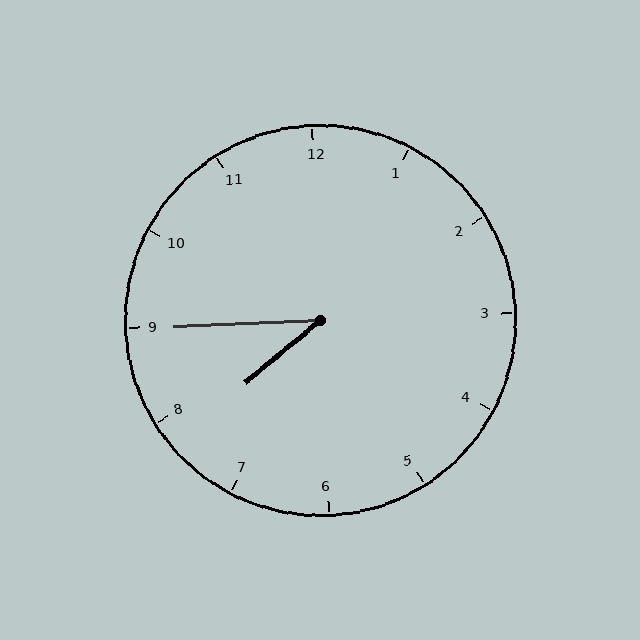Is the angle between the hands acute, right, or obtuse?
It is acute.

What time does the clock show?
7:45.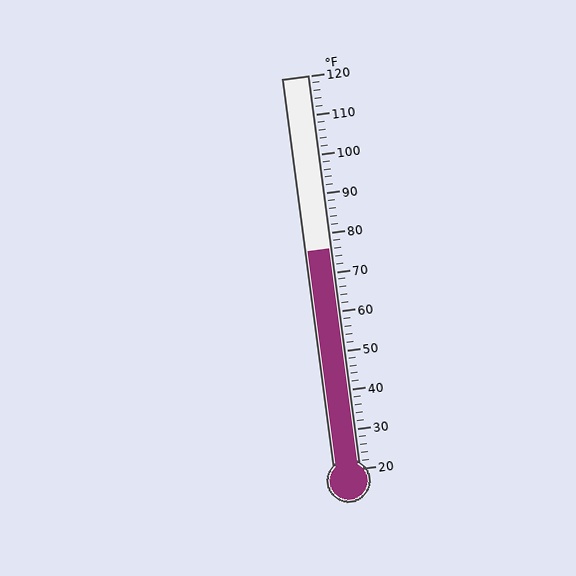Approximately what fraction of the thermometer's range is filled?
The thermometer is filled to approximately 55% of its range.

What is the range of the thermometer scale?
The thermometer scale ranges from 20°F to 120°F.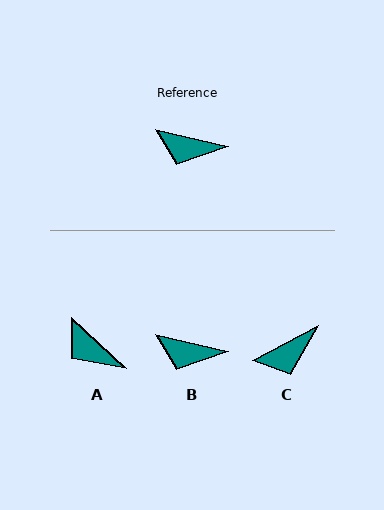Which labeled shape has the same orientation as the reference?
B.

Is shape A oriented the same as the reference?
No, it is off by about 30 degrees.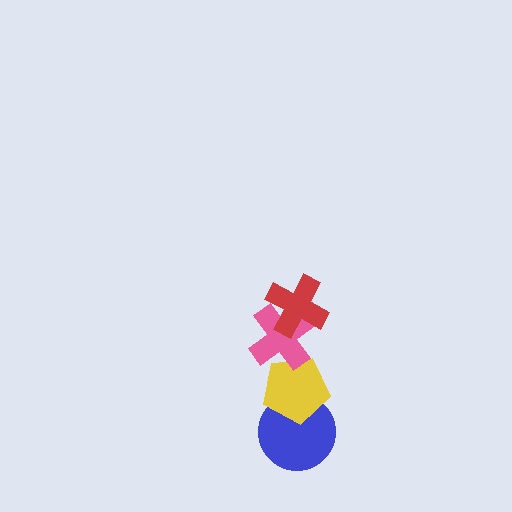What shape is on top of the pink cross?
The red cross is on top of the pink cross.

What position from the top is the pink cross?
The pink cross is 2nd from the top.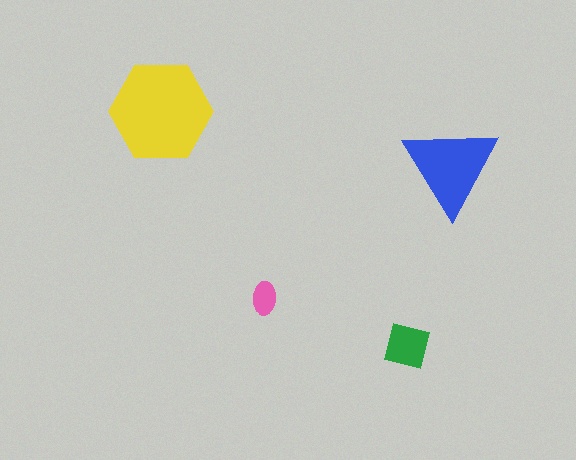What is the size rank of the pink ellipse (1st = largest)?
4th.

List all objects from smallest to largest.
The pink ellipse, the green square, the blue triangle, the yellow hexagon.